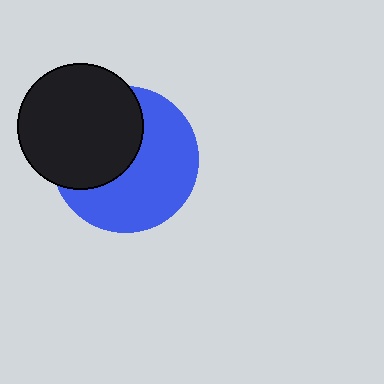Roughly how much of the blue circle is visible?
About half of it is visible (roughly 57%).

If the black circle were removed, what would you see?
You would see the complete blue circle.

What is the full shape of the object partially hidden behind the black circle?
The partially hidden object is a blue circle.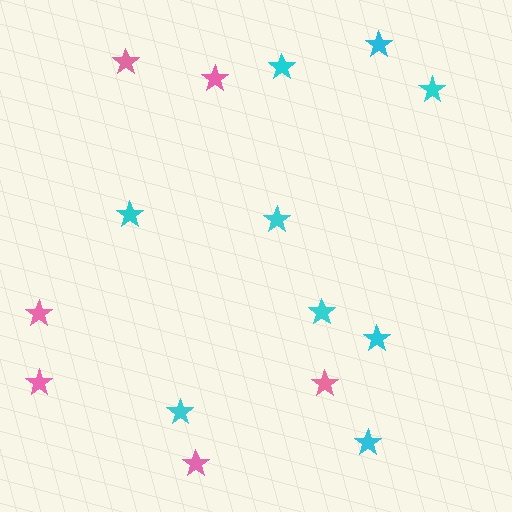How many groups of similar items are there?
There are 2 groups: one group of cyan stars (9) and one group of pink stars (6).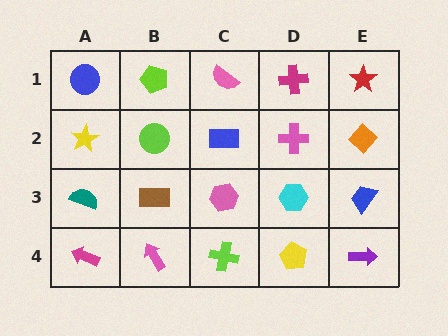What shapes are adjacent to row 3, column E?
An orange diamond (row 2, column E), a purple arrow (row 4, column E), a cyan hexagon (row 3, column D).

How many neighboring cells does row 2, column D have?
4.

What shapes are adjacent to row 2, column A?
A blue circle (row 1, column A), a teal semicircle (row 3, column A), a lime circle (row 2, column B).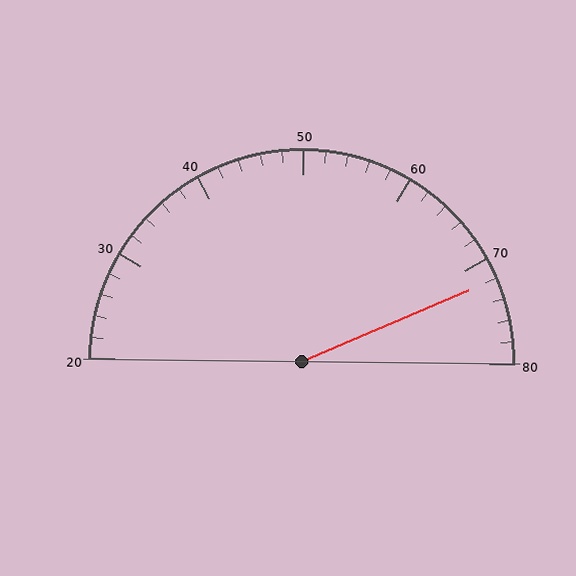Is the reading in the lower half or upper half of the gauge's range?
The reading is in the upper half of the range (20 to 80).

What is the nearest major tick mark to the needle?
The nearest major tick mark is 70.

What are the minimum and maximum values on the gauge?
The gauge ranges from 20 to 80.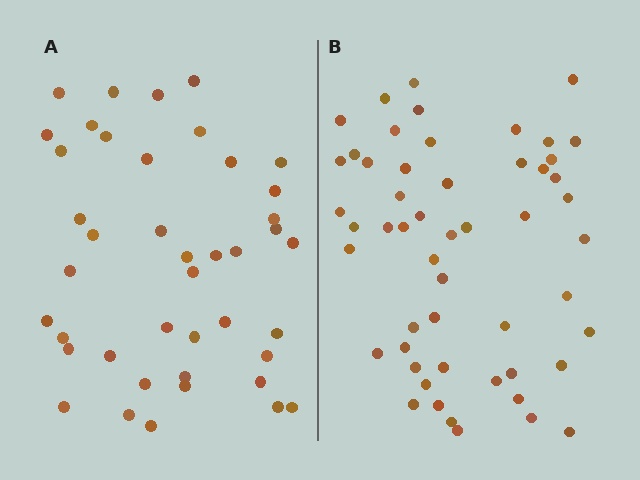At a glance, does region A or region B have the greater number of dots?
Region B (the right region) has more dots.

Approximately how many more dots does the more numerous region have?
Region B has roughly 12 or so more dots than region A.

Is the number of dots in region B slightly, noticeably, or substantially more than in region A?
Region B has noticeably more, but not dramatically so. The ratio is roughly 1.3 to 1.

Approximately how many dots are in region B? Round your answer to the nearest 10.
About 50 dots. (The exact count is 53, which rounds to 50.)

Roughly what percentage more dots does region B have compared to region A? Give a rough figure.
About 25% more.